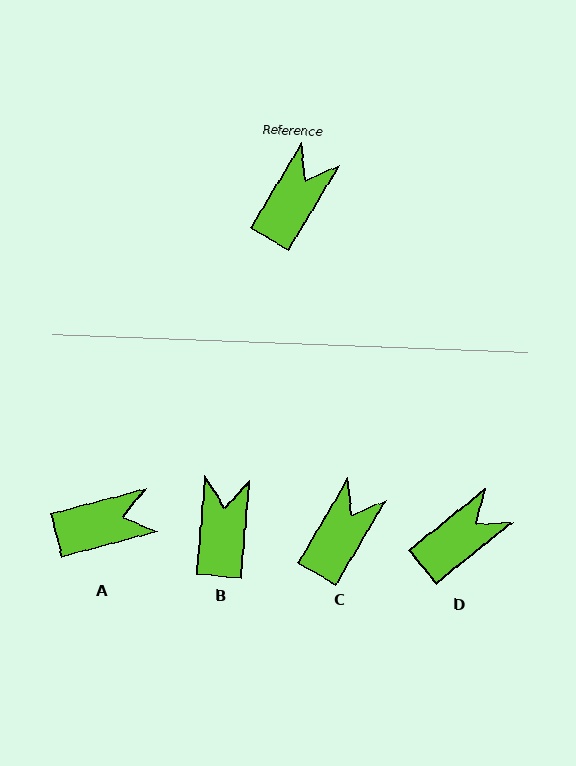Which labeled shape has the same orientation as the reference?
C.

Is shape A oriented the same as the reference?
No, it is off by about 44 degrees.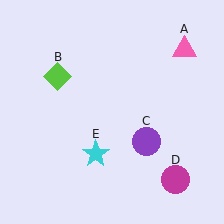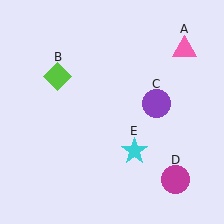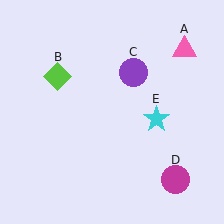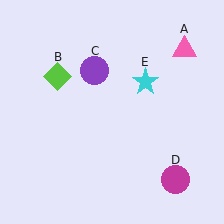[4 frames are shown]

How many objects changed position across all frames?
2 objects changed position: purple circle (object C), cyan star (object E).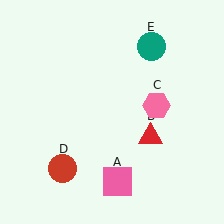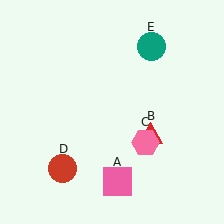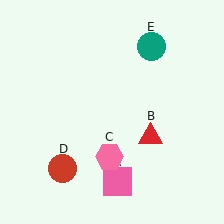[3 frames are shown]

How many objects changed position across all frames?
1 object changed position: pink hexagon (object C).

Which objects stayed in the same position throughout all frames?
Pink square (object A) and red triangle (object B) and red circle (object D) and teal circle (object E) remained stationary.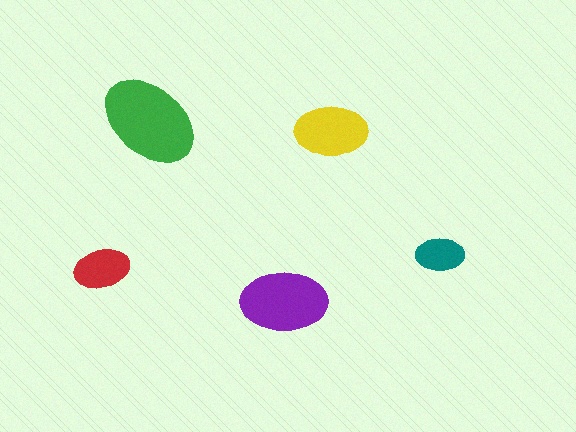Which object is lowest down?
The purple ellipse is bottommost.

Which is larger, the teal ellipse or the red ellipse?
The red one.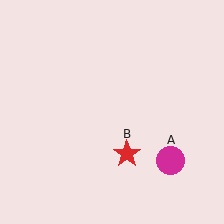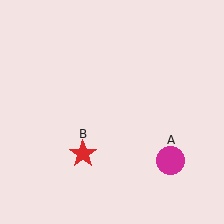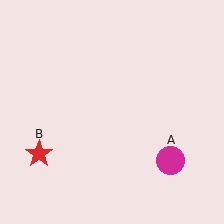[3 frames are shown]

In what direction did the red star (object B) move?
The red star (object B) moved left.